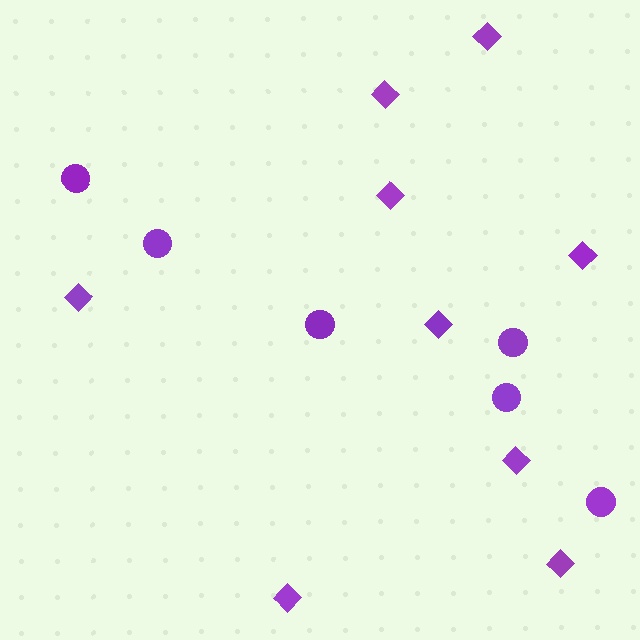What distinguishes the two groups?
There are 2 groups: one group of diamonds (9) and one group of circles (6).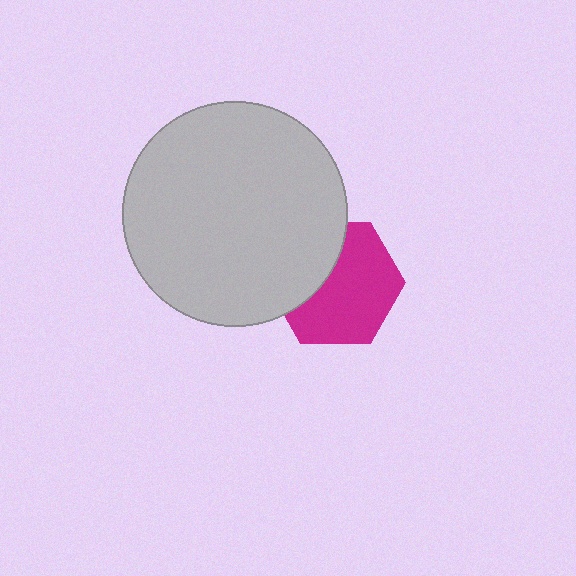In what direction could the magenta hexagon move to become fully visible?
The magenta hexagon could move right. That would shift it out from behind the light gray circle entirely.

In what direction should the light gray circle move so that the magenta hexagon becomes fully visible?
The light gray circle should move left. That is the shortest direction to clear the overlap and leave the magenta hexagon fully visible.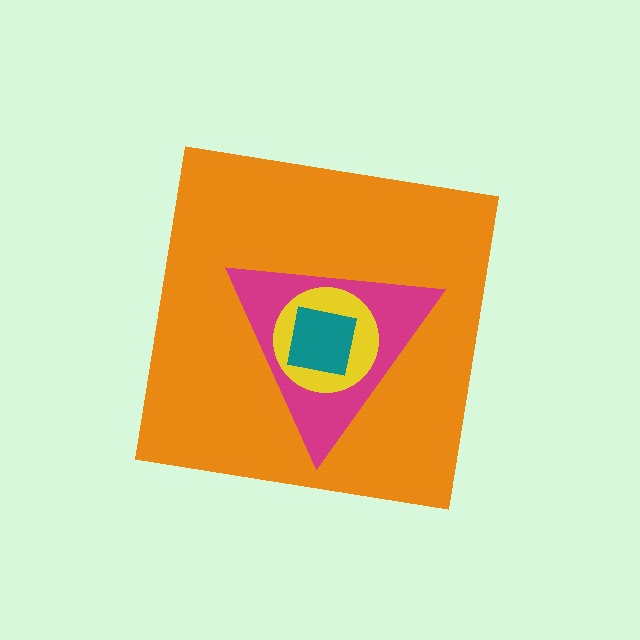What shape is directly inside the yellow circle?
The teal square.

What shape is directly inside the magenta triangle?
The yellow circle.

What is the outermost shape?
The orange square.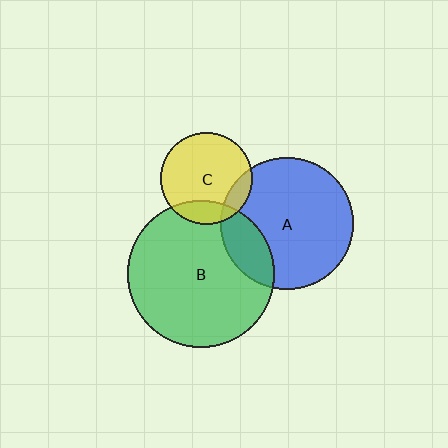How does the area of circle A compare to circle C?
Approximately 2.1 times.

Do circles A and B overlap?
Yes.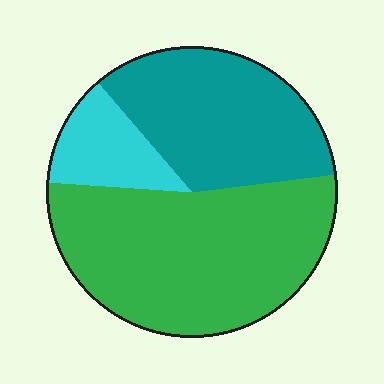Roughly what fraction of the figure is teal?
Teal covers 34% of the figure.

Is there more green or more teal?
Green.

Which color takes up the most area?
Green, at roughly 55%.